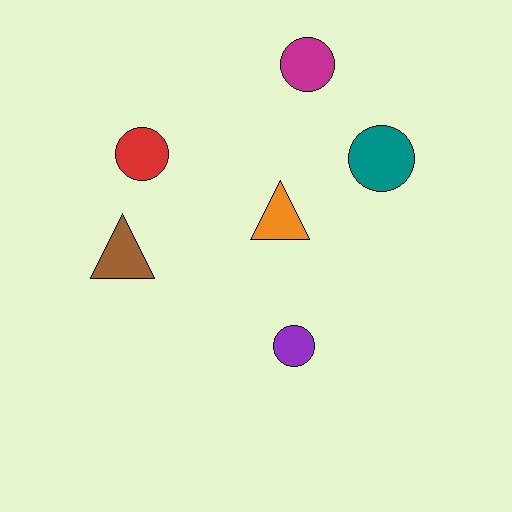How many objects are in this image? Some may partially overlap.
There are 6 objects.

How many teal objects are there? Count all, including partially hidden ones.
There is 1 teal object.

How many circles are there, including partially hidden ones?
There are 4 circles.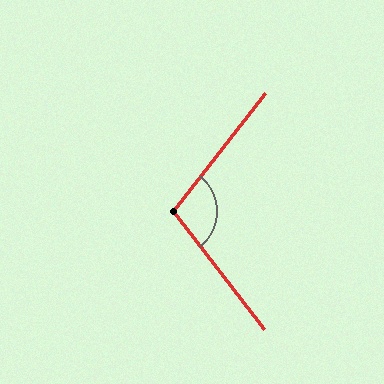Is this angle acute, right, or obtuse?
It is obtuse.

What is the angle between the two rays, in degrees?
Approximately 104 degrees.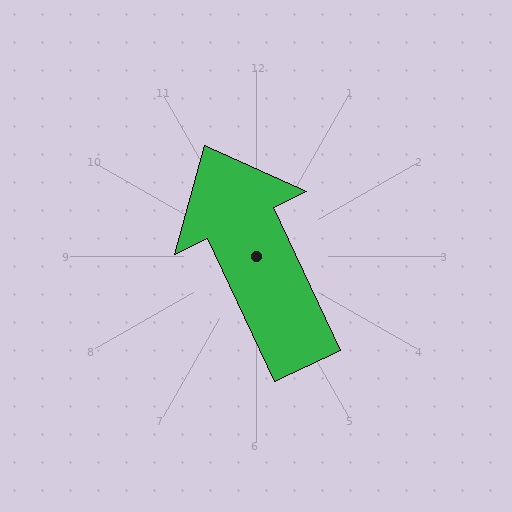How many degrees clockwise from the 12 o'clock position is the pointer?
Approximately 335 degrees.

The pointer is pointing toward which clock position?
Roughly 11 o'clock.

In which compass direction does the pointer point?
Northwest.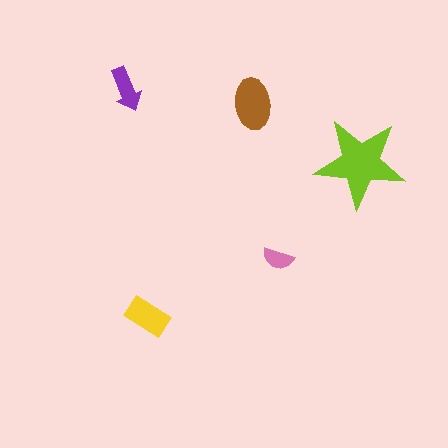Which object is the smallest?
The pink semicircle.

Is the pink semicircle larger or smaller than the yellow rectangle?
Smaller.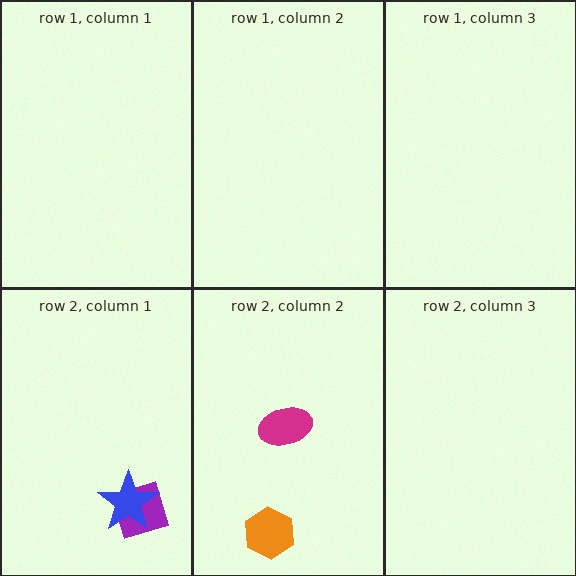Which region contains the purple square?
The row 2, column 1 region.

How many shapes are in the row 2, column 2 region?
2.